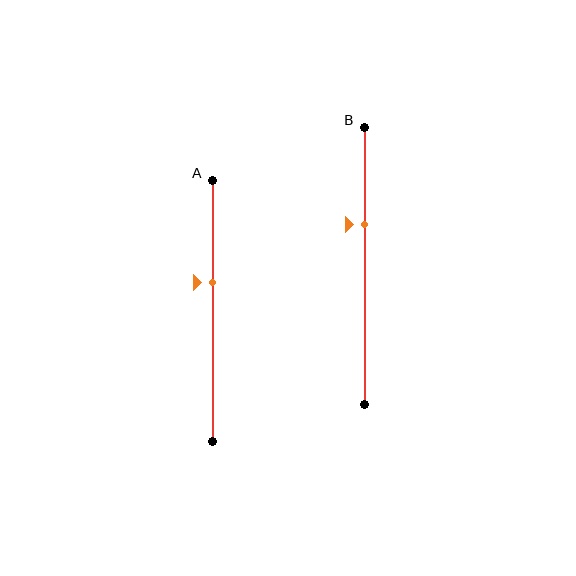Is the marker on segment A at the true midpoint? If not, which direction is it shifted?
No, the marker on segment A is shifted upward by about 11% of the segment length.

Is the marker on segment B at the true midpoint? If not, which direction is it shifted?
No, the marker on segment B is shifted upward by about 15% of the segment length.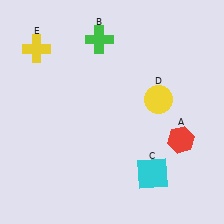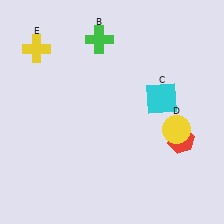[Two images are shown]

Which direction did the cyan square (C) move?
The cyan square (C) moved up.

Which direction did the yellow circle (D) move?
The yellow circle (D) moved down.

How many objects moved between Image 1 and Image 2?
2 objects moved between the two images.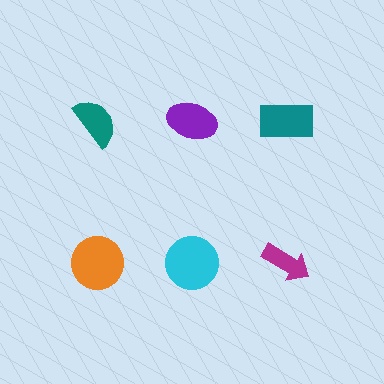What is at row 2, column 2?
A cyan circle.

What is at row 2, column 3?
A magenta arrow.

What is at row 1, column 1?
A teal semicircle.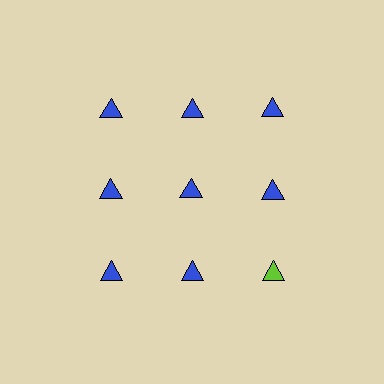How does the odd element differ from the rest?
It has a different color: lime instead of blue.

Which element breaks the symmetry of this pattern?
The lime triangle in the third row, center column breaks the symmetry. All other shapes are blue triangles.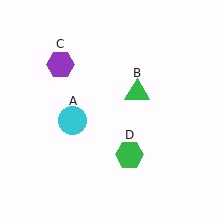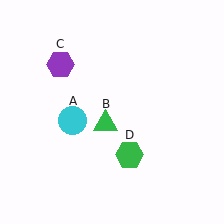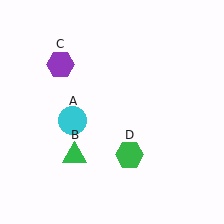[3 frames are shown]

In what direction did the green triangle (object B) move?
The green triangle (object B) moved down and to the left.